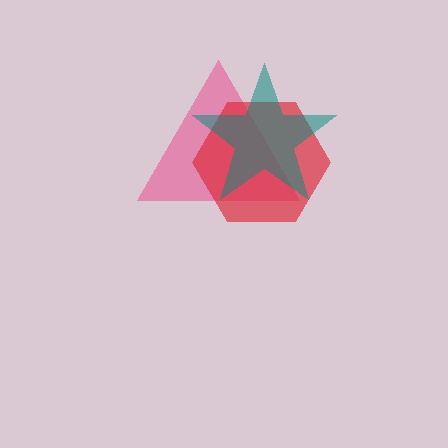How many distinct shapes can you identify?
There are 3 distinct shapes: a pink triangle, a red hexagon, a teal star.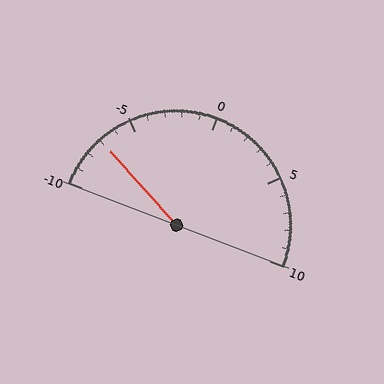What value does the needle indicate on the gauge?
The needle indicates approximately -7.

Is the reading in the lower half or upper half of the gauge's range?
The reading is in the lower half of the range (-10 to 10).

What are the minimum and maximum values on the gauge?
The gauge ranges from -10 to 10.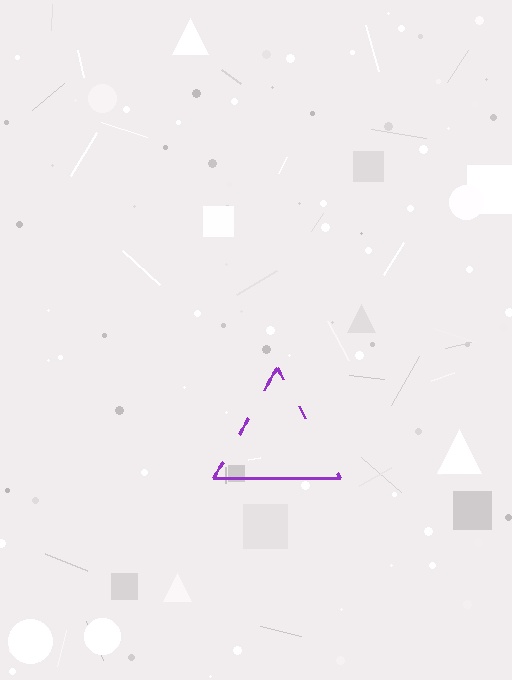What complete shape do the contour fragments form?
The contour fragments form a triangle.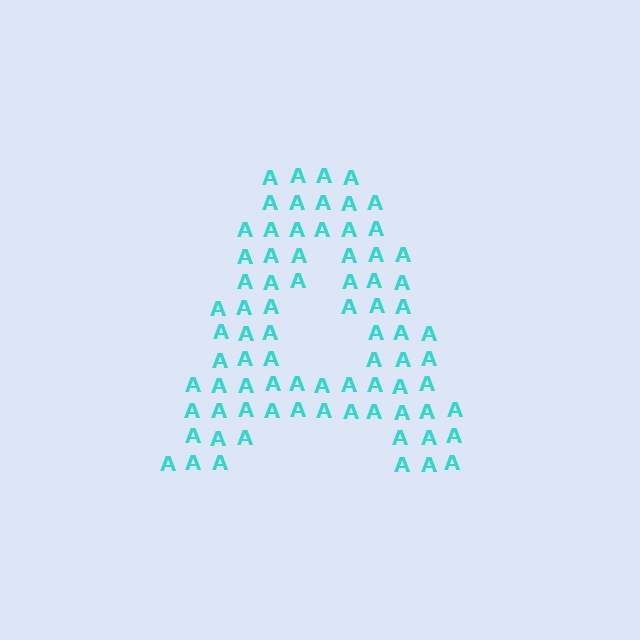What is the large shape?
The large shape is the letter A.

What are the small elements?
The small elements are letter A's.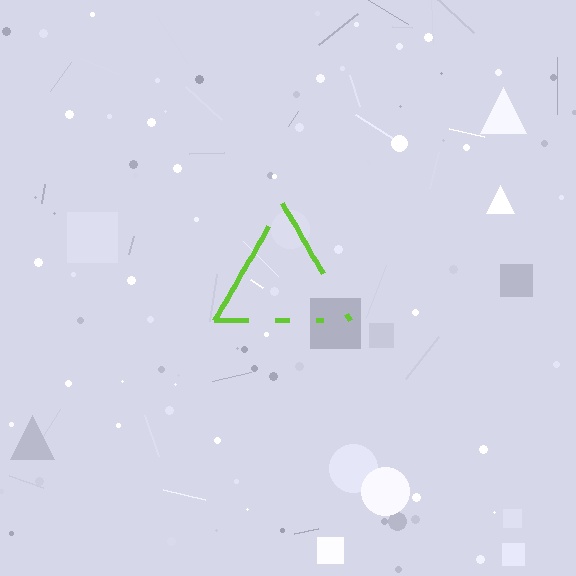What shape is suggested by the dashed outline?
The dashed outline suggests a triangle.